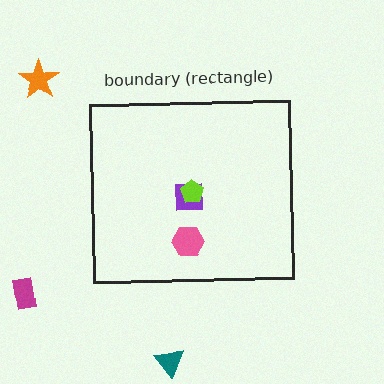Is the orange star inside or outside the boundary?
Outside.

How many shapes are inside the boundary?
3 inside, 3 outside.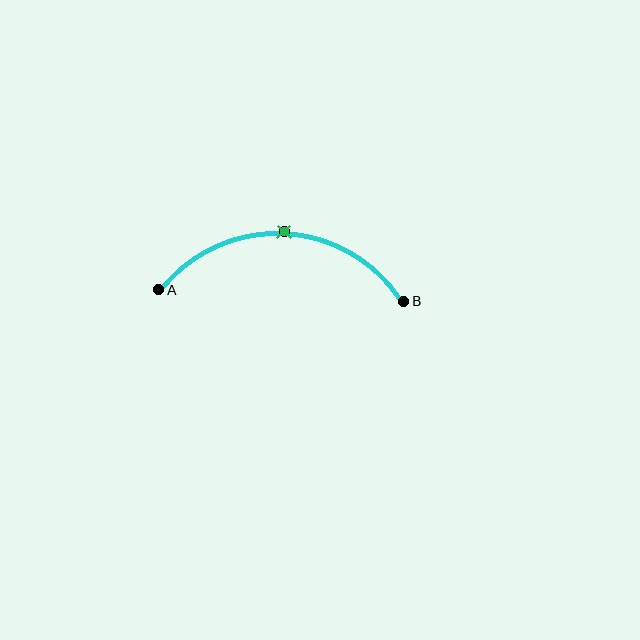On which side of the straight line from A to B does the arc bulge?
The arc bulges above the straight line connecting A and B.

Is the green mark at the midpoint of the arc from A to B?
Yes. The green mark lies on the arc at equal arc-length from both A and B — it is the arc midpoint.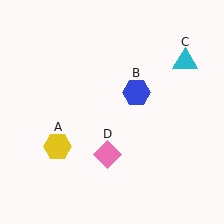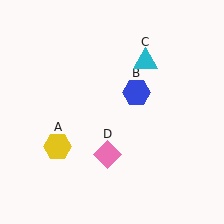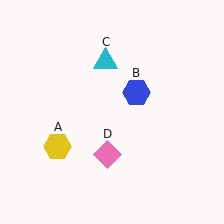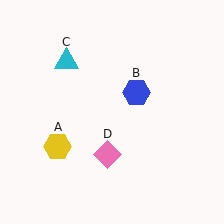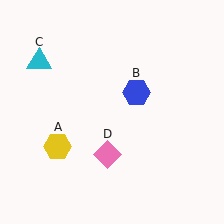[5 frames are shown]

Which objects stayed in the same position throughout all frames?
Yellow hexagon (object A) and blue hexagon (object B) and pink diamond (object D) remained stationary.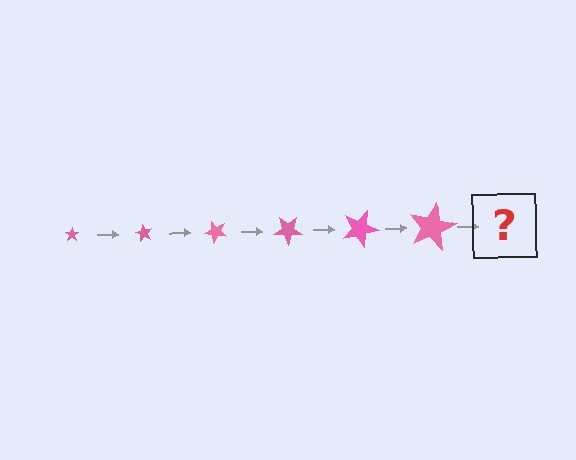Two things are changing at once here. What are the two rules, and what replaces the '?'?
The two rules are that the star grows larger each step and it rotates 60 degrees each step. The '?' should be a star, larger than the previous one and rotated 360 degrees from the start.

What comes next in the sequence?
The next element should be a star, larger than the previous one and rotated 360 degrees from the start.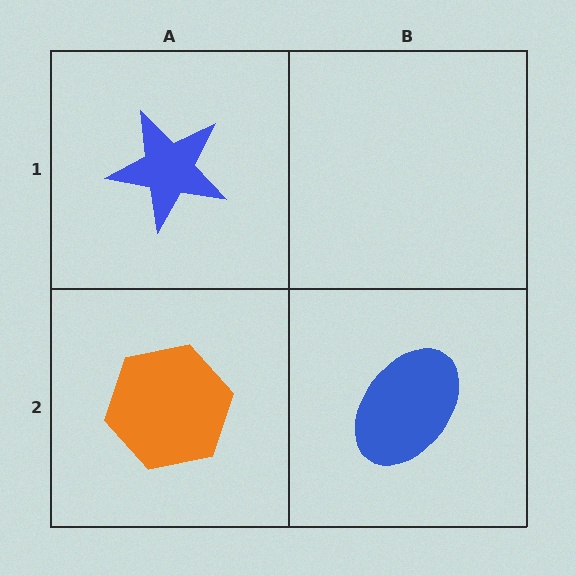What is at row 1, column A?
A blue star.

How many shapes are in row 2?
2 shapes.